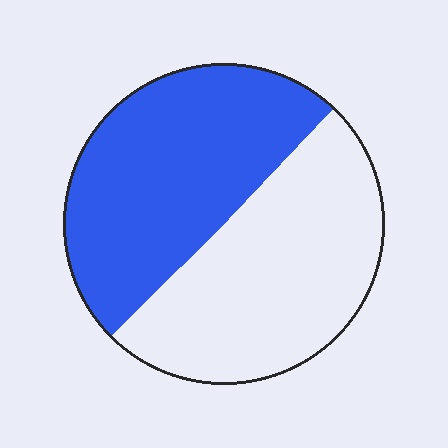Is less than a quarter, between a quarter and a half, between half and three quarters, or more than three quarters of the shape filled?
Between a quarter and a half.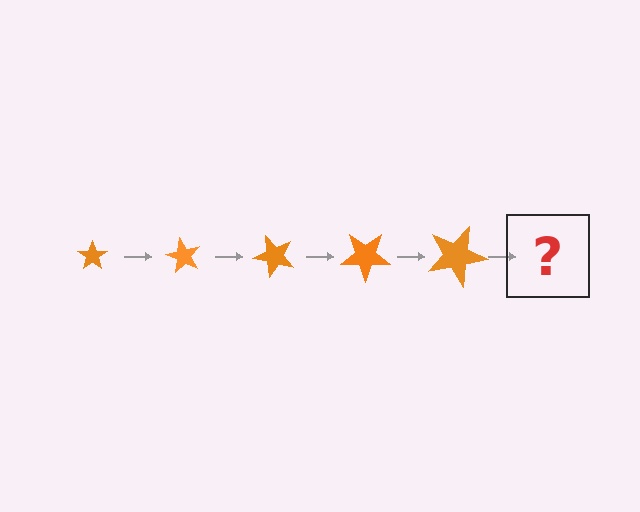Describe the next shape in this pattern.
It should be a star, larger than the previous one and rotated 300 degrees from the start.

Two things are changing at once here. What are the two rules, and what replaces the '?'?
The two rules are that the star grows larger each step and it rotates 60 degrees each step. The '?' should be a star, larger than the previous one and rotated 300 degrees from the start.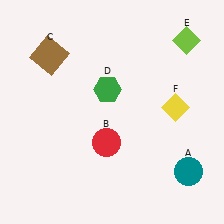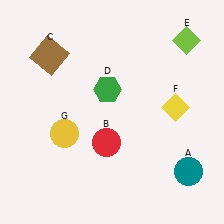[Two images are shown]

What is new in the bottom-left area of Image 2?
A yellow circle (G) was added in the bottom-left area of Image 2.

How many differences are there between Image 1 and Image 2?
There is 1 difference between the two images.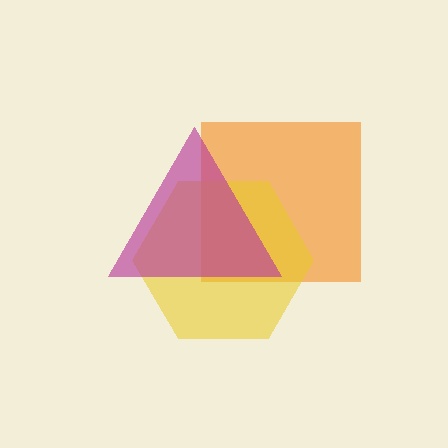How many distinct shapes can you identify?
There are 3 distinct shapes: an orange square, a yellow hexagon, a magenta triangle.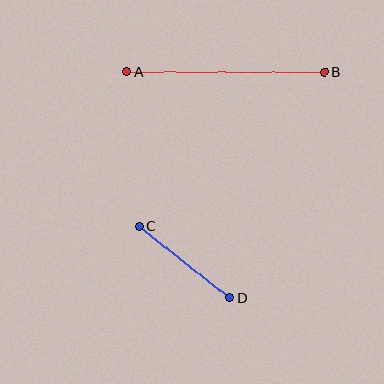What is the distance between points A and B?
The distance is approximately 197 pixels.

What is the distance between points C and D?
The distance is approximately 116 pixels.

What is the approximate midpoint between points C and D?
The midpoint is at approximately (184, 262) pixels.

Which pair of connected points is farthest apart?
Points A and B are farthest apart.